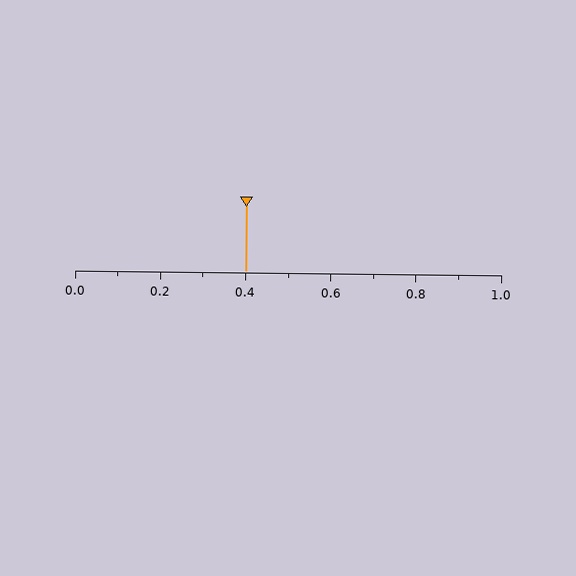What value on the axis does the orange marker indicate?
The marker indicates approximately 0.4.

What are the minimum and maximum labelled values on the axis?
The axis runs from 0.0 to 1.0.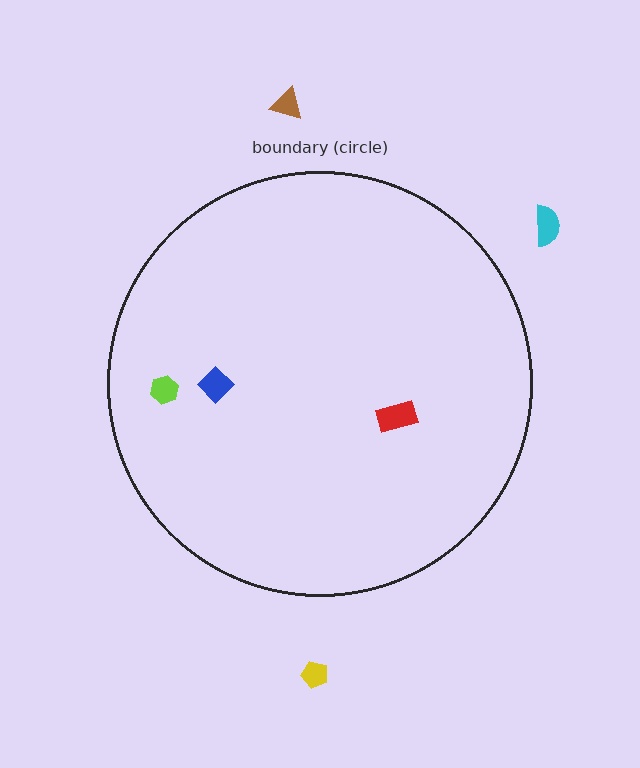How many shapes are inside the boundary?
3 inside, 3 outside.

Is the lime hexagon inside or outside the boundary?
Inside.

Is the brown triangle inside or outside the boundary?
Outside.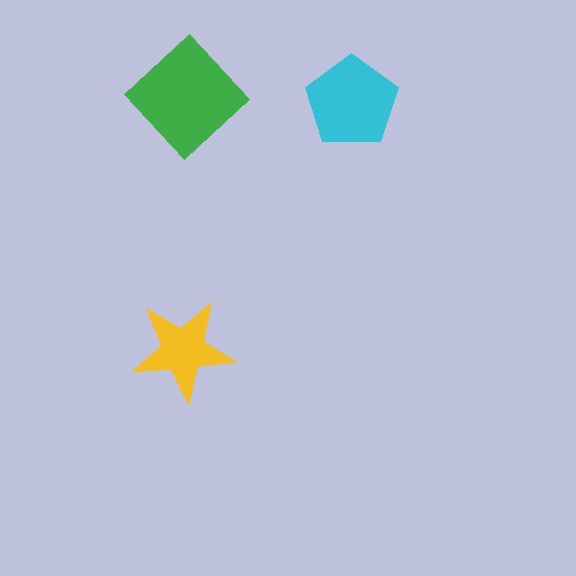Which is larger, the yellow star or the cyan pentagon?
The cyan pentagon.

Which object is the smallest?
The yellow star.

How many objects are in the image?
There are 3 objects in the image.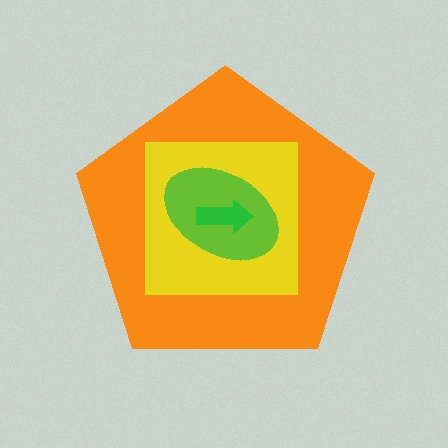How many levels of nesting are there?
4.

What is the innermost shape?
The green arrow.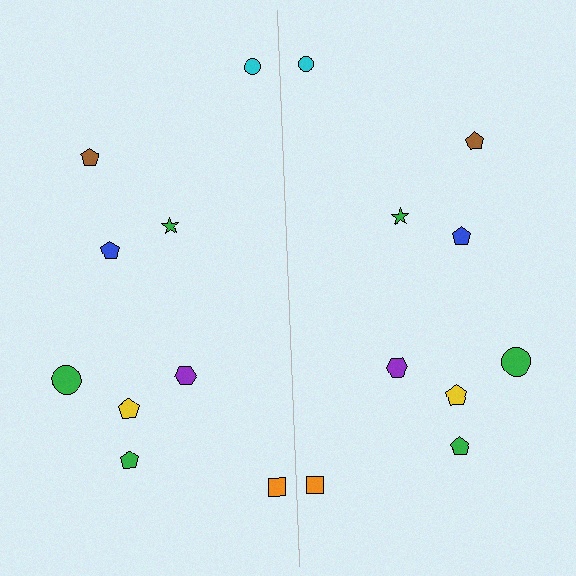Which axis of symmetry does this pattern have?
The pattern has a vertical axis of symmetry running through the center of the image.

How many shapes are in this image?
There are 18 shapes in this image.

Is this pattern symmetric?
Yes, this pattern has bilateral (reflection) symmetry.